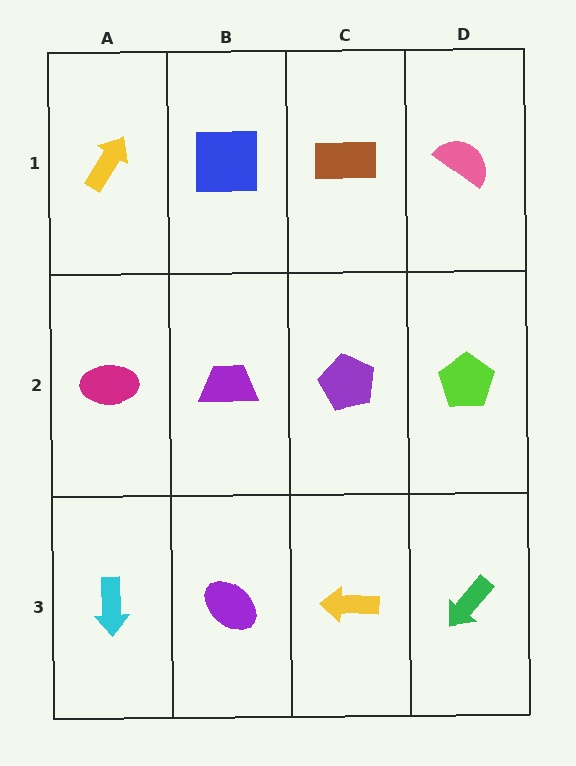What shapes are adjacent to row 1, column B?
A purple trapezoid (row 2, column B), a yellow arrow (row 1, column A), a brown rectangle (row 1, column C).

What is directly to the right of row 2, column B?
A purple pentagon.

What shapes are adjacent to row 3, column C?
A purple pentagon (row 2, column C), a purple ellipse (row 3, column B), a green arrow (row 3, column D).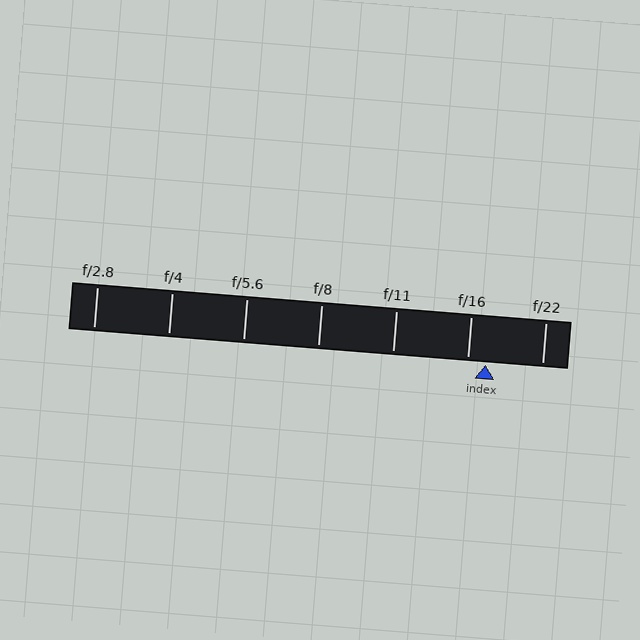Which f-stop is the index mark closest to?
The index mark is closest to f/16.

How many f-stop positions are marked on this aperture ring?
There are 7 f-stop positions marked.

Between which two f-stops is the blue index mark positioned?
The index mark is between f/16 and f/22.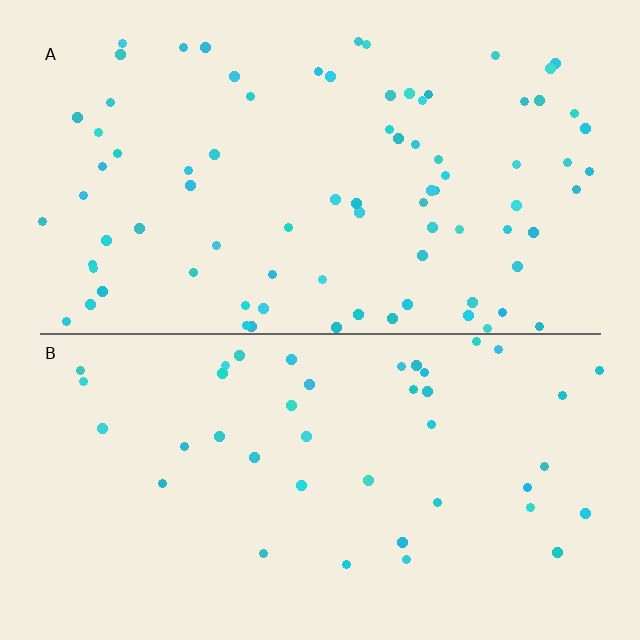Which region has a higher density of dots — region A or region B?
A (the top).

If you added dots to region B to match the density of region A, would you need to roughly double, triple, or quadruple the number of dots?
Approximately double.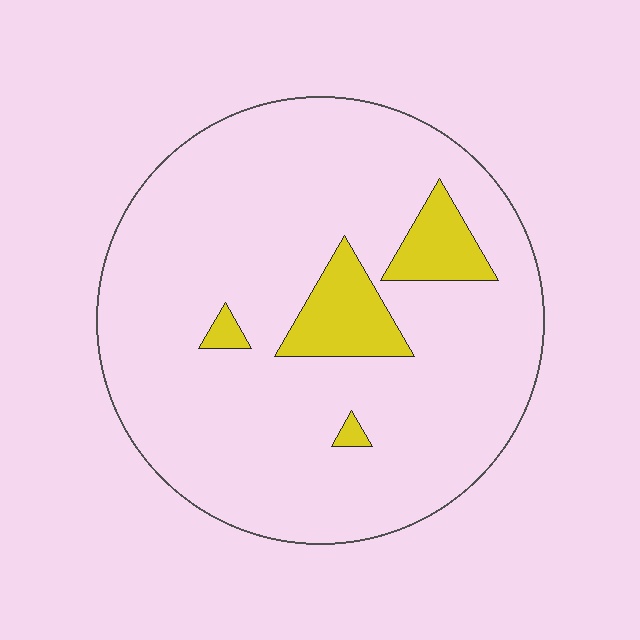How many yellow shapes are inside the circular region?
4.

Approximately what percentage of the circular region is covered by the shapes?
Approximately 10%.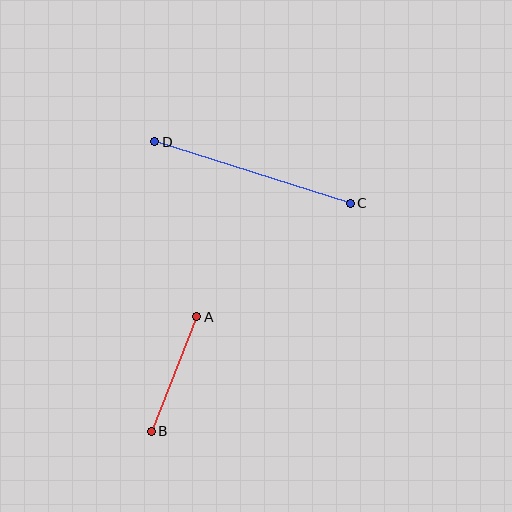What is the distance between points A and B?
The distance is approximately 123 pixels.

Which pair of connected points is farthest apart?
Points C and D are farthest apart.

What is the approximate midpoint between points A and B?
The midpoint is at approximately (174, 374) pixels.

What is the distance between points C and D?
The distance is approximately 205 pixels.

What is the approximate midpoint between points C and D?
The midpoint is at approximately (253, 172) pixels.